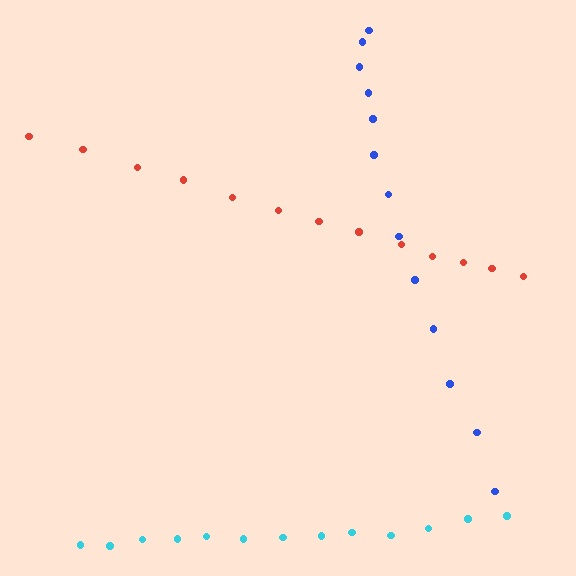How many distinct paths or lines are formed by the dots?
There are 3 distinct paths.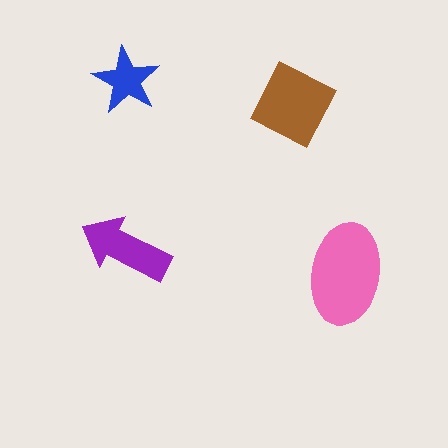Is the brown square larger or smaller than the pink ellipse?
Smaller.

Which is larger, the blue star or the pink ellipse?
The pink ellipse.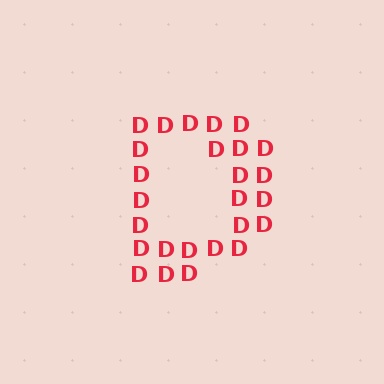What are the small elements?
The small elements are letter D's.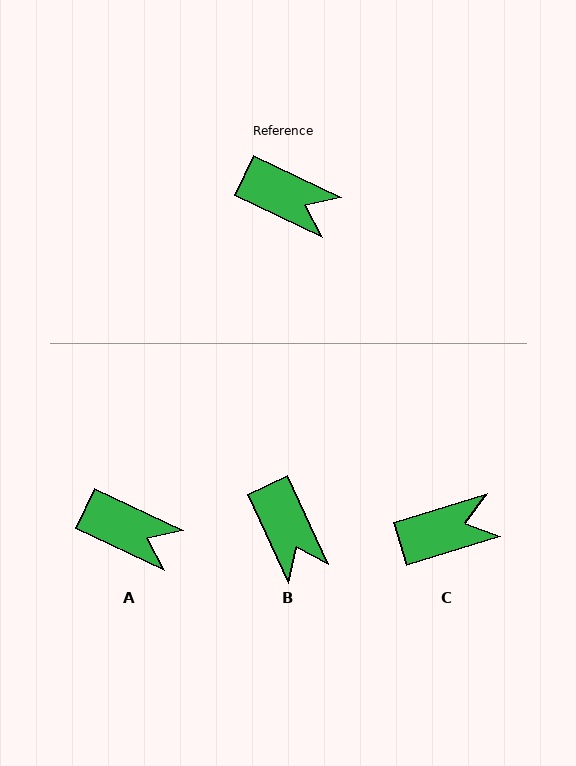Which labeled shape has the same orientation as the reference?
A.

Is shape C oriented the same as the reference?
No, it is off by about 43 degrees.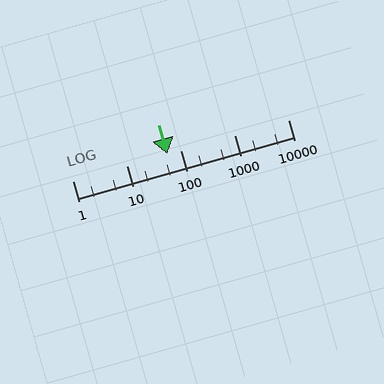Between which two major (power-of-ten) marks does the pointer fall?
The pointer is between 10 and 100.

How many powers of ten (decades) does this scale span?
The scale spans 4 decades, from 1 to 10000.